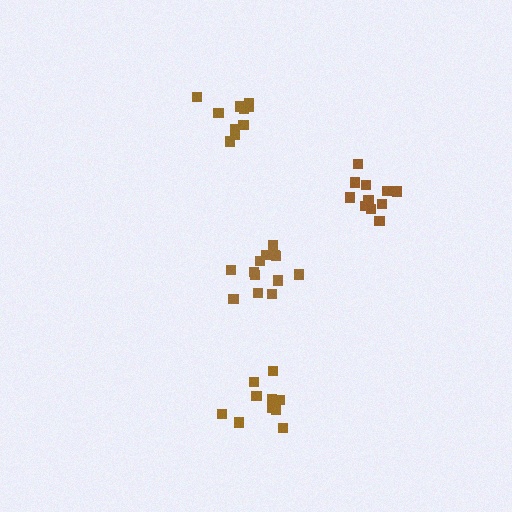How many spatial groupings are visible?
There are 4 spatial groupings.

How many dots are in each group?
Group 1: 10 dots, Group 2: 11 dots, Group 3: 10 dots, Group 4: 13 dots (44 total).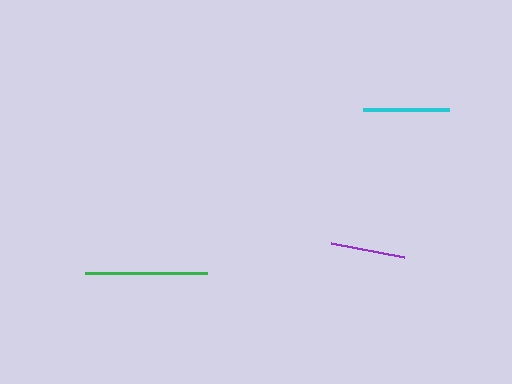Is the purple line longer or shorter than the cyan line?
The cyan line is longer than the purple line.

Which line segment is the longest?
The green line is the longest at approximately 123 pixels.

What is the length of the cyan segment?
The cyan segment is approximately 86 pixels long.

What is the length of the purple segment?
The purple segment is approximately 74 pixels long.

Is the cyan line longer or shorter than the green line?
The green line is longer than the cyan line.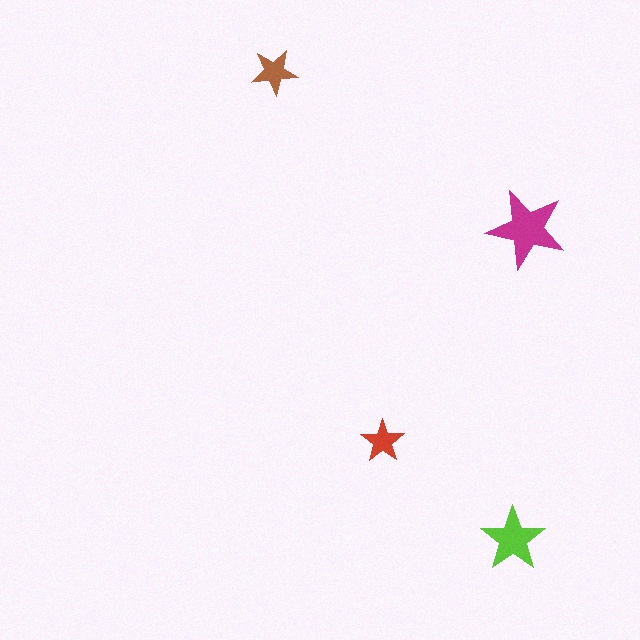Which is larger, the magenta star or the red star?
The magenta one.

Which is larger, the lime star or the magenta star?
The magenta one.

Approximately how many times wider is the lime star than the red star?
About 1.5 times wider.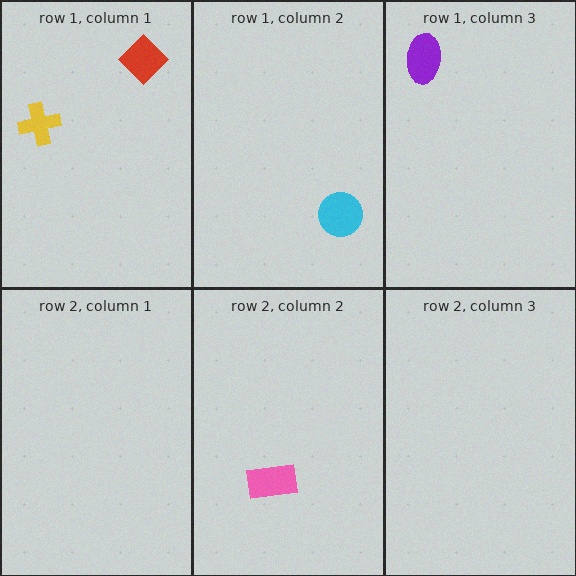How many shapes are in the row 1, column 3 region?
1.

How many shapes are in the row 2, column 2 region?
1.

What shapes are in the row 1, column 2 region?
The cyan circle.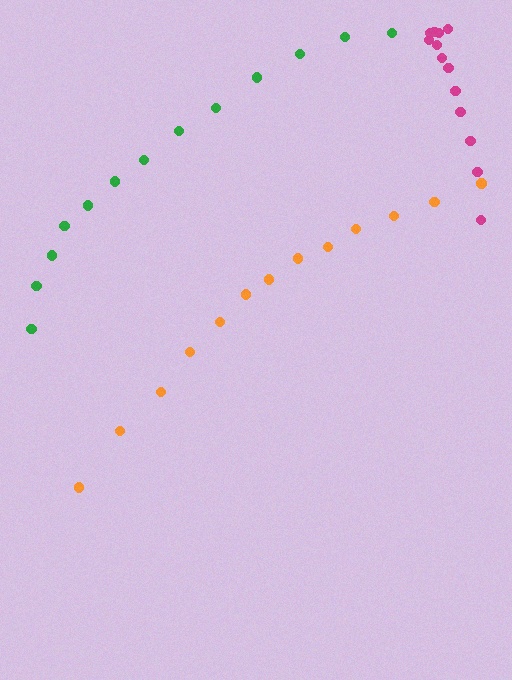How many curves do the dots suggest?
There are 3 distinct paths.